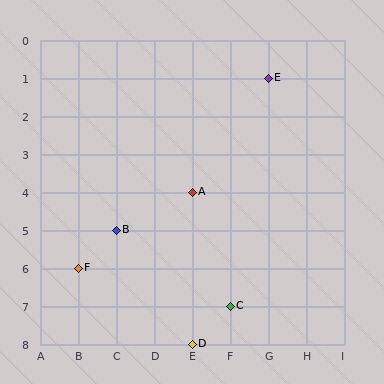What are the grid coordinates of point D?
Point D is at grid coordinates (E, 8).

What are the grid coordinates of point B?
Point B is at grid coordinates (C, 5).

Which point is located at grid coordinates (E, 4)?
Point A is at (E, 4).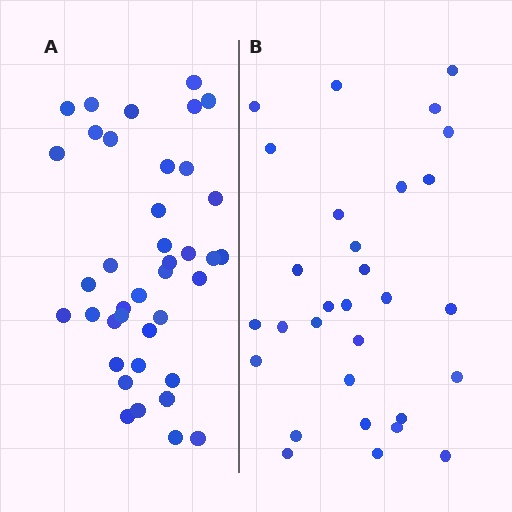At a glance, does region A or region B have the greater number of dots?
Region A (the left region) has more dots.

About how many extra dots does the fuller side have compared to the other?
Region A has roughly 8 or so more dots than region B.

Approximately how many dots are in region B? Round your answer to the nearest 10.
About 30 dots.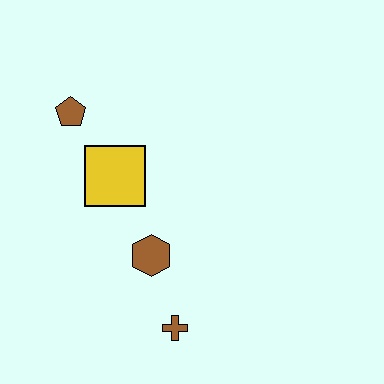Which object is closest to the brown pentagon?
The yellow square is closest to the brown pentagon.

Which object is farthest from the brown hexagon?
The brown pentagon is farthest from the brown hexagon.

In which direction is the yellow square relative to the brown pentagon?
The yellow square is below the brown pentagon.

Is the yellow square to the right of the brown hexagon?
No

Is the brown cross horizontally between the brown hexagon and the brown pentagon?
No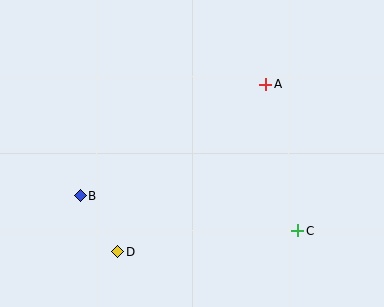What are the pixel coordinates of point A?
Point A is at (266, 84).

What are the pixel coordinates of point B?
Point B is at (80, 196).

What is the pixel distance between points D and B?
The distance between D and B is 67 pixels.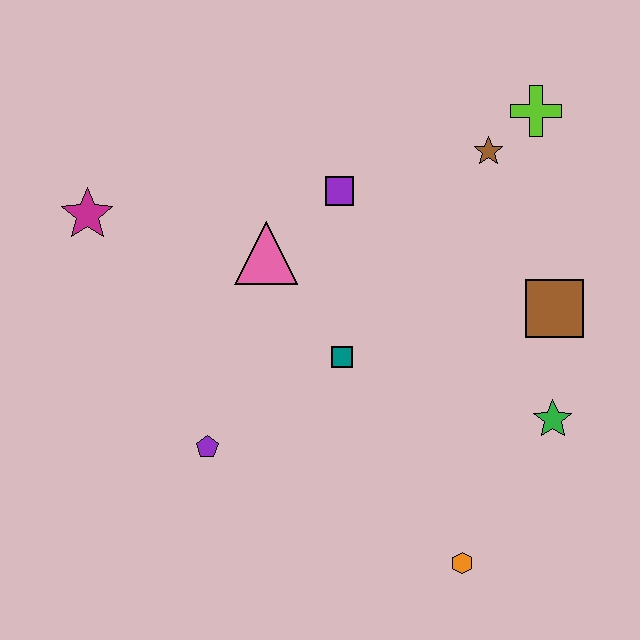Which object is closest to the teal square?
The pink triangle is closest to the teal square.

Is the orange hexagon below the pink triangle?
Yes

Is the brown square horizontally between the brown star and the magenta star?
No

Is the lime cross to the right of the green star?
No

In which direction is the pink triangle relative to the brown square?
The pink triangle is to the left of the brown square.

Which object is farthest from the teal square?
The lime cross is farthest from the teal square.